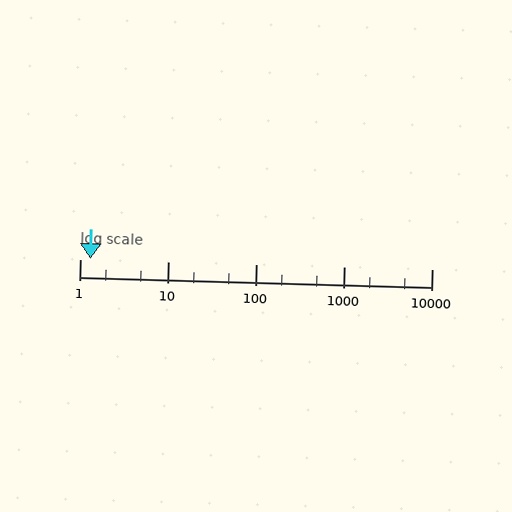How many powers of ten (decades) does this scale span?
The scale spans 4 decades, from 1 to 10000.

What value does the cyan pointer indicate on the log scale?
The pointer indicates approximately 1.3.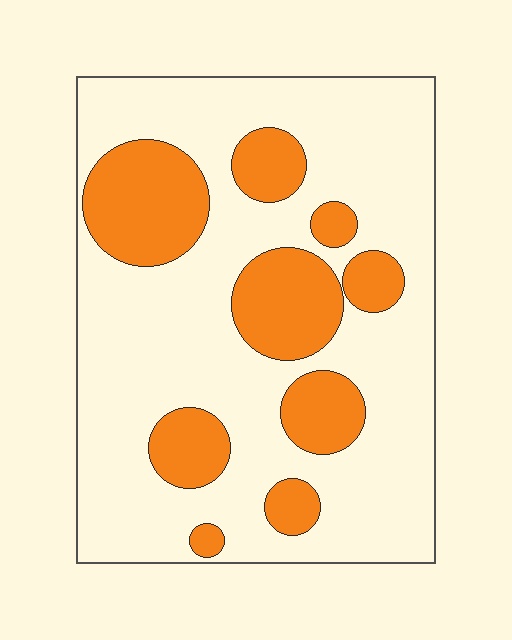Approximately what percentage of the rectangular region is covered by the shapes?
Approximately 25%.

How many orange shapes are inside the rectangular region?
9.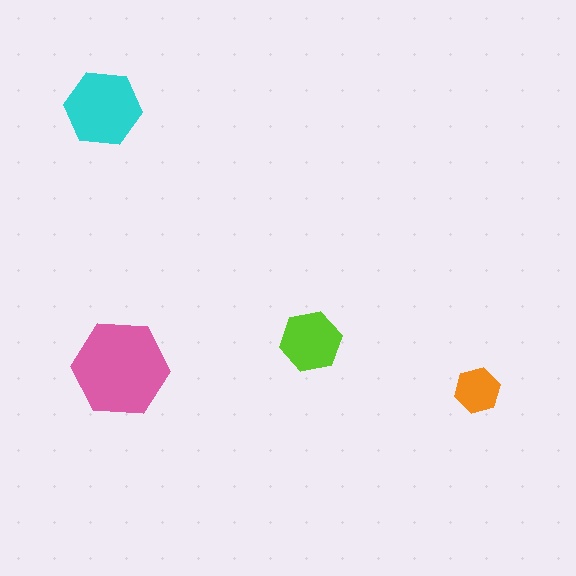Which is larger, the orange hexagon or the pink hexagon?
The pink one.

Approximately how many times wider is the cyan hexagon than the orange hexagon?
About 1.5 times wider.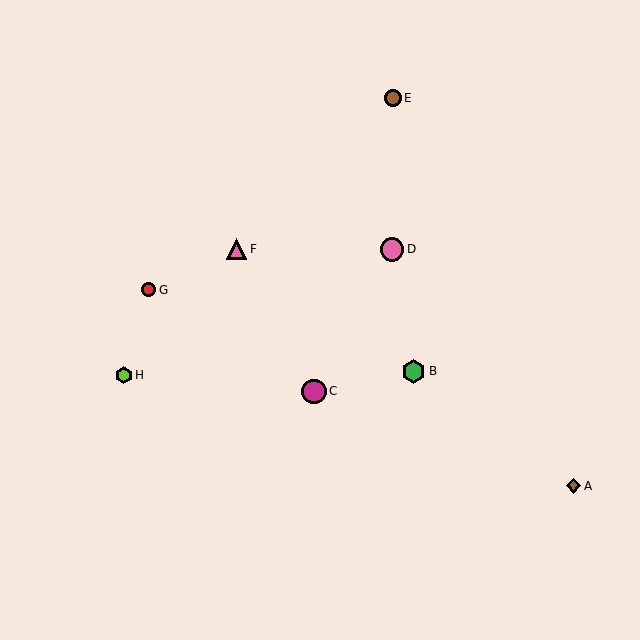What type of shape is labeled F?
Shape F is a pink triangle.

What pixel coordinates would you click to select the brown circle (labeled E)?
Click at (393, 98) to select the brown circle E.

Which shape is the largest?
The magenta circle (labeled C) is the largest.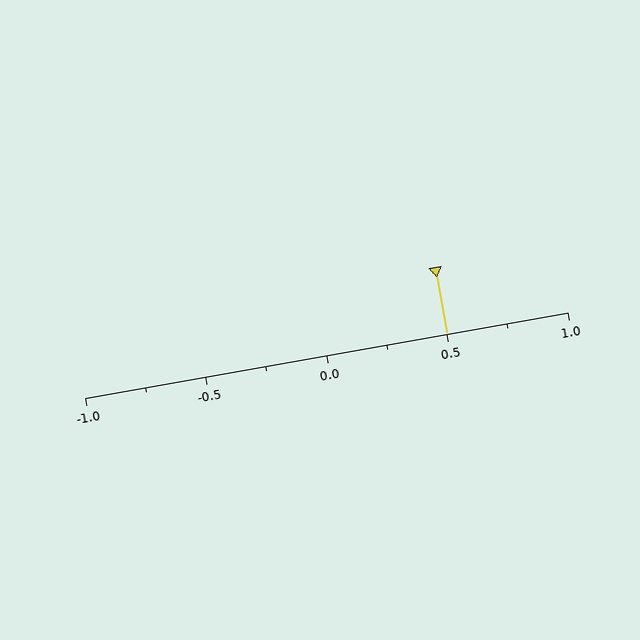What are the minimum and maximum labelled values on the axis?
The axis runs from -1.0 to 1.0.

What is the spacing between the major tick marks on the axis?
The major ticks are spaced 0.5 apart.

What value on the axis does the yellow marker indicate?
The marker indicates approximately 0.5.